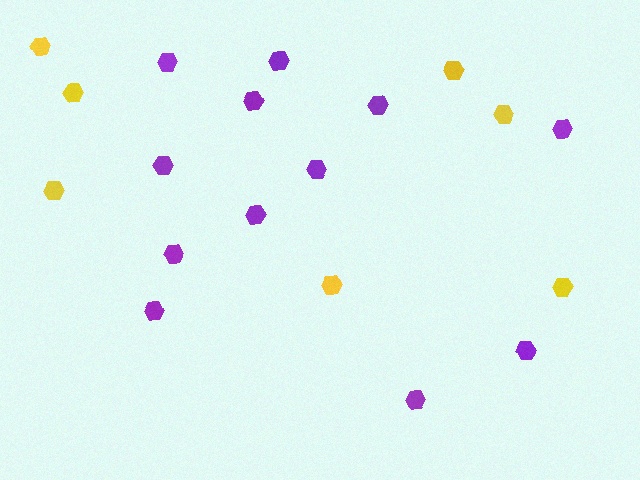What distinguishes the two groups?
There are 2 groups: one group of yellow hexagons (7) and one group of purple hexagons (12).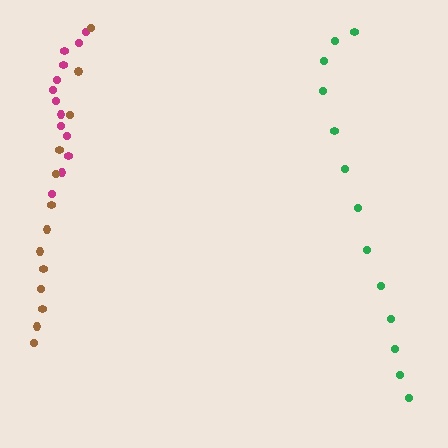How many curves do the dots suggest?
There are 3 distinct paths.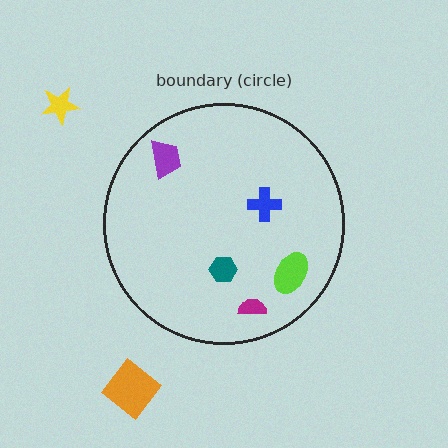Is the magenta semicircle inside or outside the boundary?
Inside.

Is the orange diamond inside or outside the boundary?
Outside.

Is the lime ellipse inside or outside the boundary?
Inside.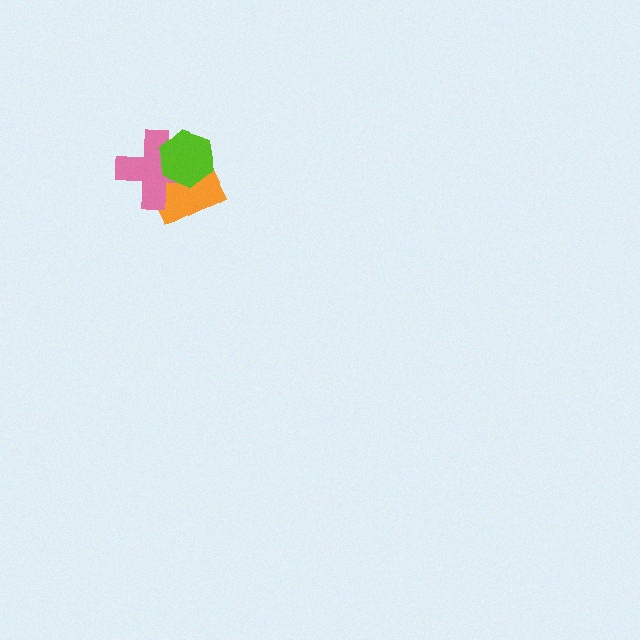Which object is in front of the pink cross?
The lime hexagon is in front of the pink cross.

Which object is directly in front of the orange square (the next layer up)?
The pink cross is directly in front of the orange square.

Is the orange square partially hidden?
Yes, it is partially covered by another shape.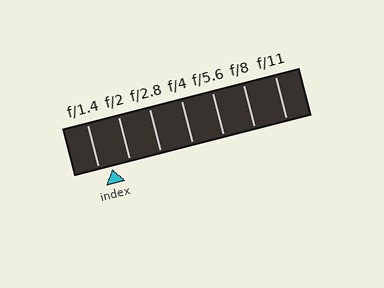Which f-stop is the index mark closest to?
The index mark is closest to f/1.4.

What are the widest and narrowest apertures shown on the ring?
The widest aperture shown is f/1.4 and the narrowest is f/11.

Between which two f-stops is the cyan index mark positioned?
The index mark is between f/1.4 and f/2.